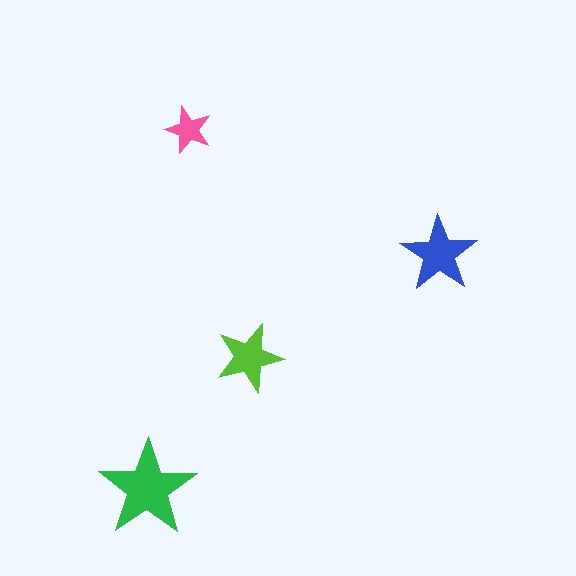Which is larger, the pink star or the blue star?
The blue one.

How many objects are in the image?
There are 4 objects in the image.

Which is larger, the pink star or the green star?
The green one.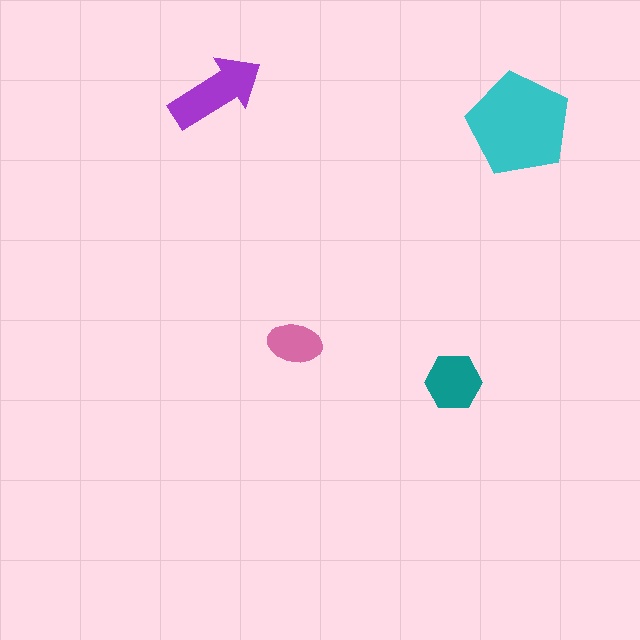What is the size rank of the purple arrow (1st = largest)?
2nd.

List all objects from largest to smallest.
The cyan pentagon, the purple arrow, the teal hexagon, the pink ellipse.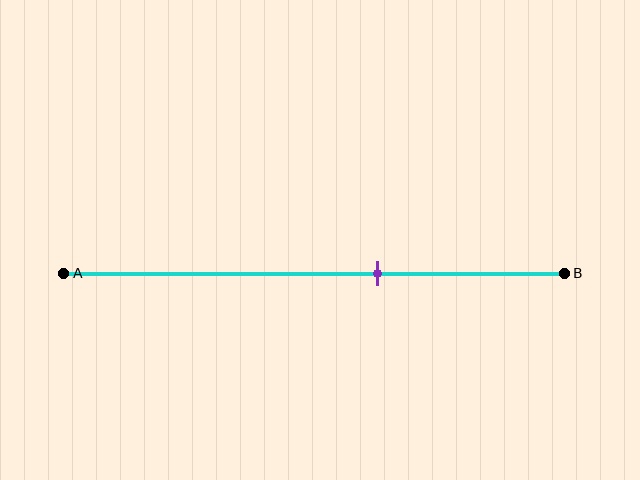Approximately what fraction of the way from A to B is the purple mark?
The purple mark is approximately 65% of the way from A to B.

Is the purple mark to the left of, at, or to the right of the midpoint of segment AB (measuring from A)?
The purple mark is to the right of the midpoint of segment AB.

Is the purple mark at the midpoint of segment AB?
No, the mark is at about 65% from A, not at the 50% midpoint.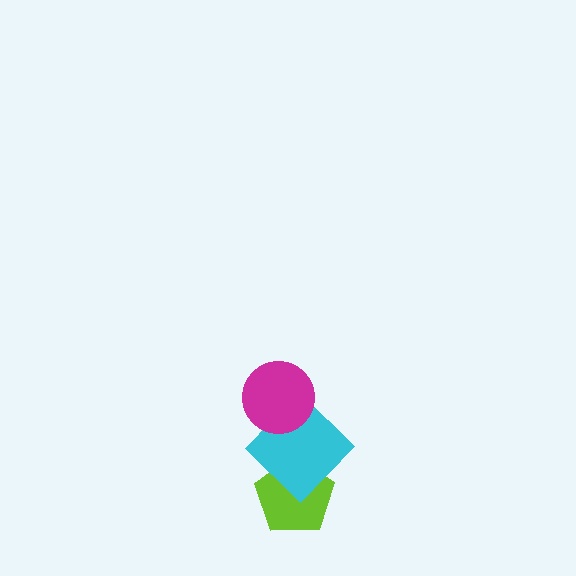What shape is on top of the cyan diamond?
The magenta circle is on top of the cyan diamond.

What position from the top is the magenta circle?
The magenta circle is 1st from the top.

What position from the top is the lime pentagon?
The lime pentagon is 3rd from the top.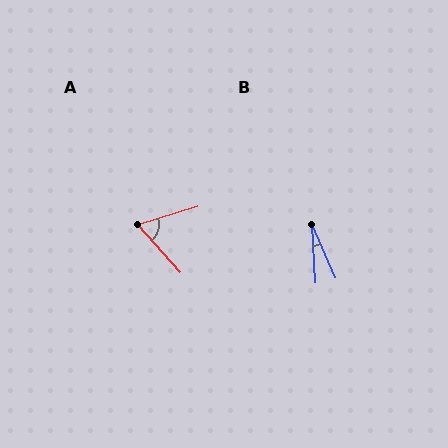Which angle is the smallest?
B, at approximately 21 degrees.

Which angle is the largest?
A, at approximately 65 degrees.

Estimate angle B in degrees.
Approximately 21 degrees.